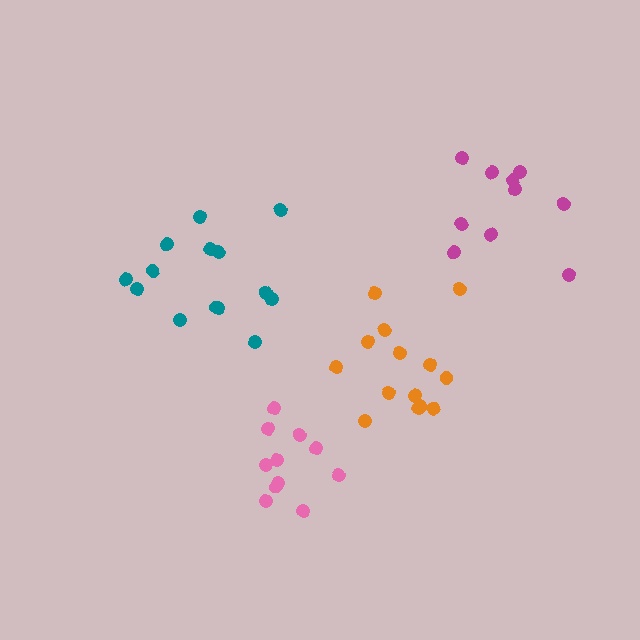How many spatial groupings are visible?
There are 4 spatial groupings.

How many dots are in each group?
Group 1: 14 dots, Group 2: 10 dots, Group 3: 14 dots, Group 4: 11 dots (49 total).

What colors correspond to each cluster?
The clusters are colored: orange, magenta, teal, pink.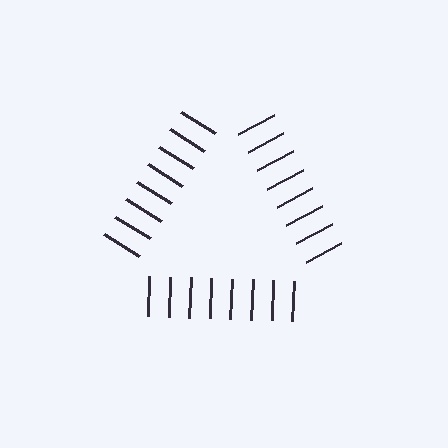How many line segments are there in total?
24 — 8 along each of the 3 edges.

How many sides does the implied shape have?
3 sides — the line-ends trace a triangle.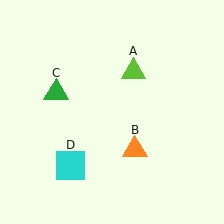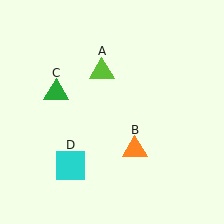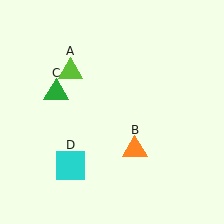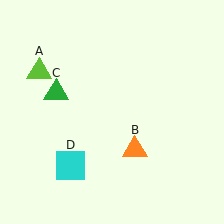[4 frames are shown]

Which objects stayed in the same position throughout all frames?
Orange triangle (object B) and green triangle (object C) and cyan square (object D) remained stationary.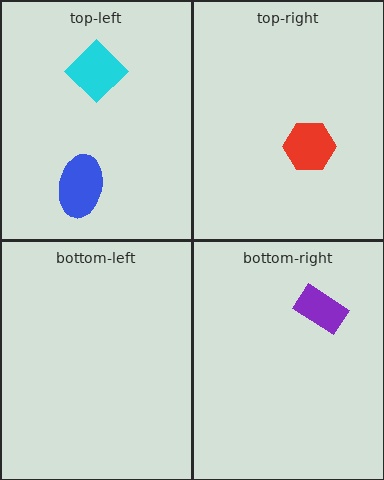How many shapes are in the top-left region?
2.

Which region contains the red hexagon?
The top-right region.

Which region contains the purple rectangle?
The bottom-right region.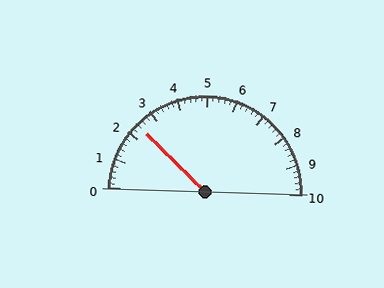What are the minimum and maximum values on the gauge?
The gauge ranges from 0 to 10.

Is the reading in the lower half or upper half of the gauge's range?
The reading is in the lower half of the range (0 to 10).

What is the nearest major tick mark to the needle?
The nearest major tick mark is 2.